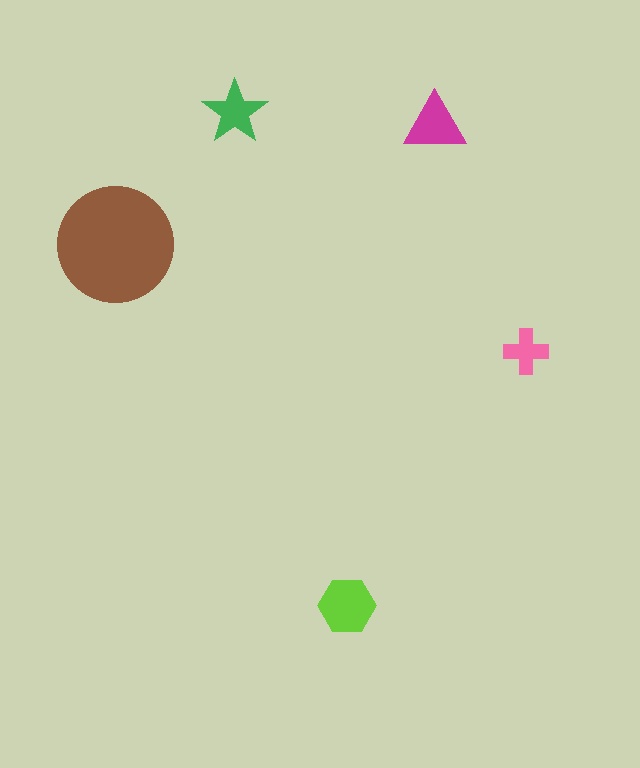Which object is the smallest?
The pink cross.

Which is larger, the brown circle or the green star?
The brown circle.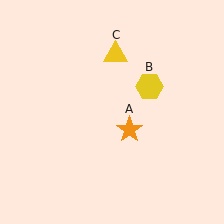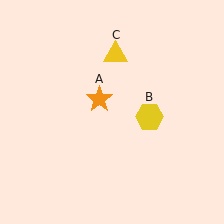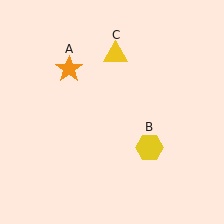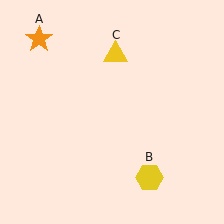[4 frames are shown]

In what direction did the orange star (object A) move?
The orange star (object A) moved up and to the left.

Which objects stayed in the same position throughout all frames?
Yellow triangle (object C) remained stationary.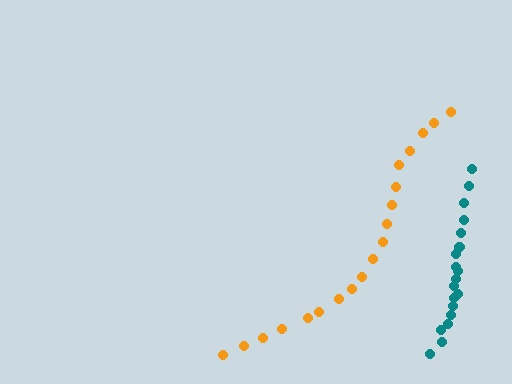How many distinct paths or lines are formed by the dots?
There are 2 distinct paths.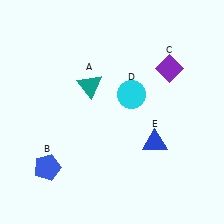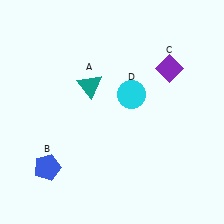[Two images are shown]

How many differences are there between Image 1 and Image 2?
There is 1 difference between the two images.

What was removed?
The blue triangle (E) was removed in Image 2.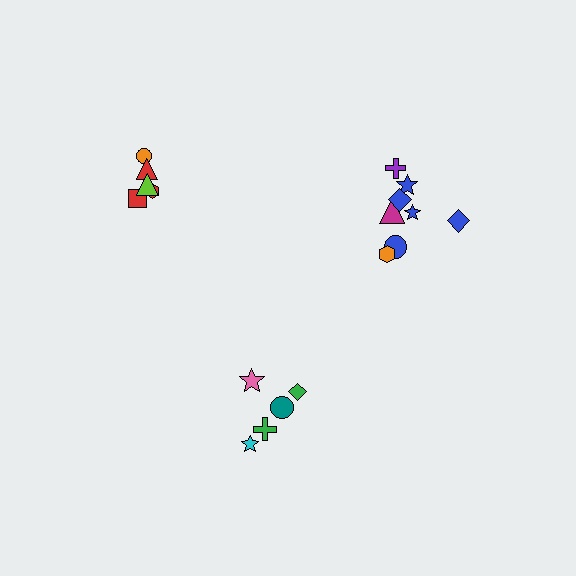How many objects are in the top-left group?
There are 5 objects.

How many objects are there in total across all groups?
There are 18 objects.